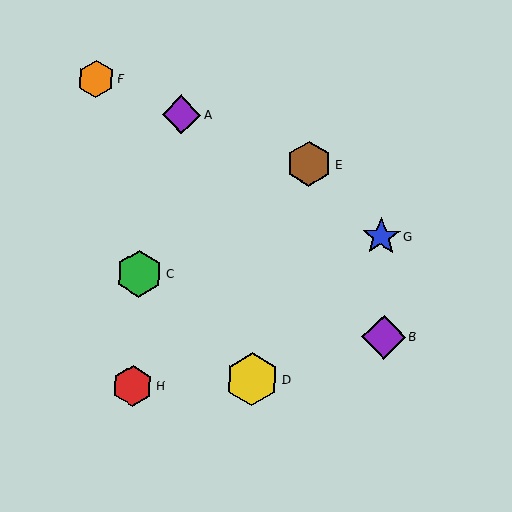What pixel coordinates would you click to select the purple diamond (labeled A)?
Click at (181, 115) to select the purple diamond A.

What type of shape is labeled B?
Shape B is a purple diamond.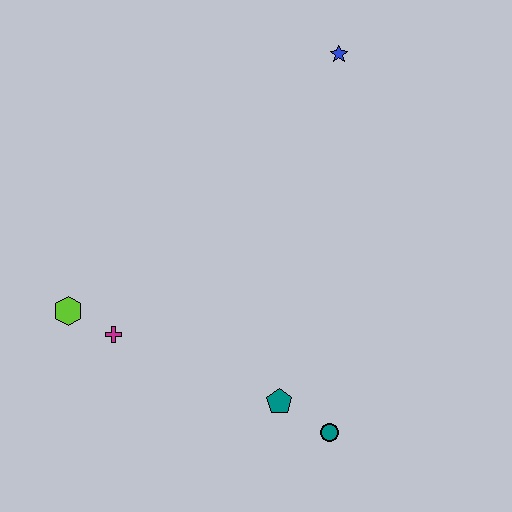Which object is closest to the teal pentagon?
The teal circle is closest to the teal pentagon.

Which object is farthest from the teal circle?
The blue star is farthest from the teal circle.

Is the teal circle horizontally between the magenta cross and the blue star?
Yes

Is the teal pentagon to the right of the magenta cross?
Yes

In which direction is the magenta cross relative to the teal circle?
The magenta cross is to the left of the teal circle.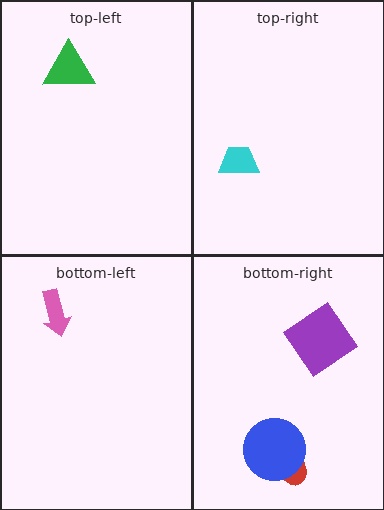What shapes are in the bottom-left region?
The pink arrow.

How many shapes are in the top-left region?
1.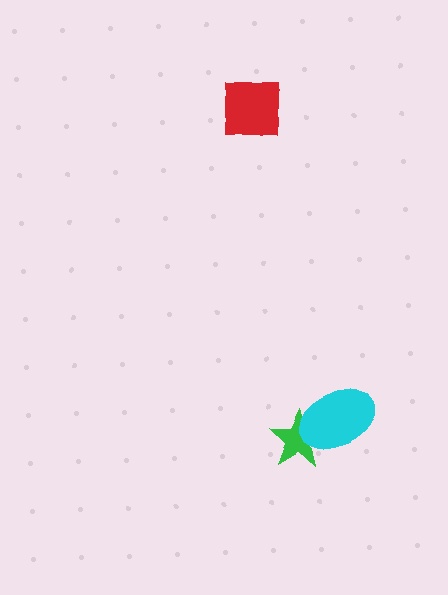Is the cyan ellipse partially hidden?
No, no other shape covers it.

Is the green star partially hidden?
Yes, it is partially covered by another shape.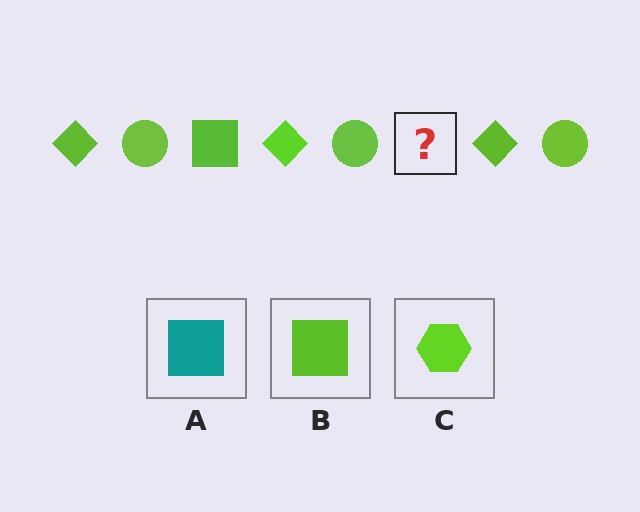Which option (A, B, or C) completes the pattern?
B.